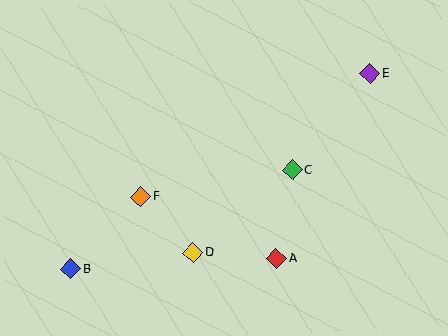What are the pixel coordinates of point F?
Point F is at (141, 197).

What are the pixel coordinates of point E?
Point E is at (370, 74).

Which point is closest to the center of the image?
Point C at (292, 170) is closest to the center.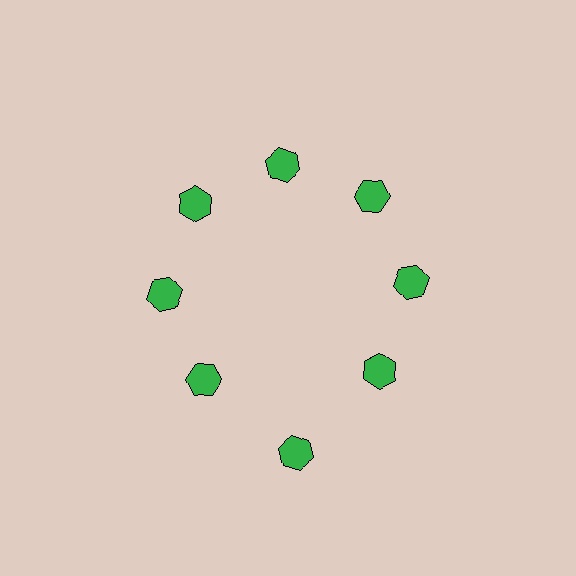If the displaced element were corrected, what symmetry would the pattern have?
It would have 8-fold rotational symmetry — the pattern would map onto itself every 45 degrees.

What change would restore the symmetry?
The symmetry would be restored by moving it inward, back onto the ring so that all 8 hexagons sit at equal angles and equal distance from the center.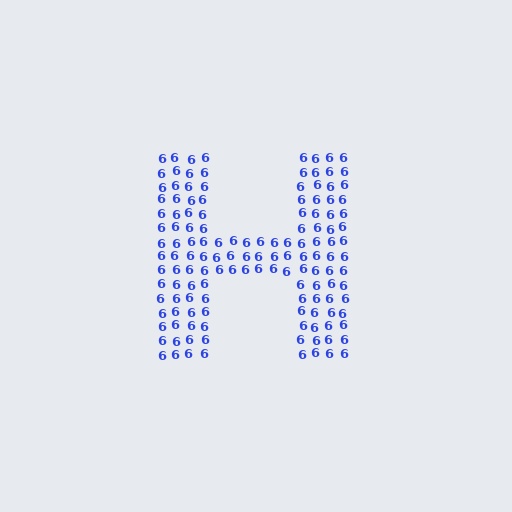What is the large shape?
The large shape is the letter H.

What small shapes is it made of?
It is made of small digit 6's.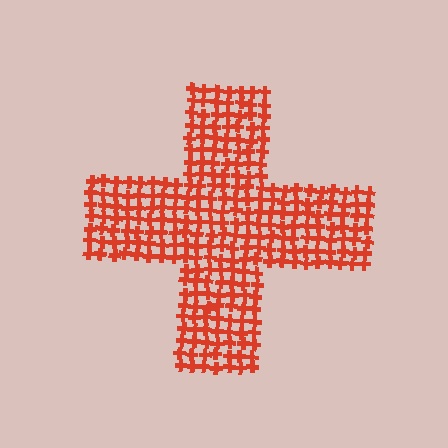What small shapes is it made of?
It is made of small crosses.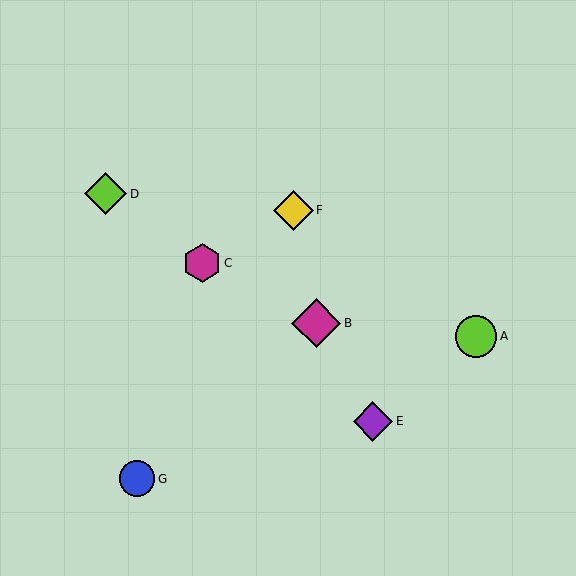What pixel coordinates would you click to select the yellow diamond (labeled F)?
Click at (293, 210) to select the yellow diamond F.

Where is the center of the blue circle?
The center of the blue circle is at (137, 479).